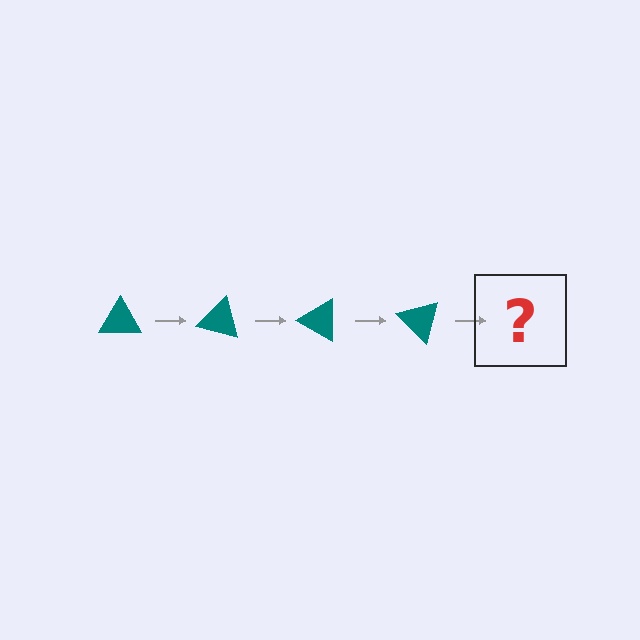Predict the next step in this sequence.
The next step is a teal triangle rotated 60 degrees.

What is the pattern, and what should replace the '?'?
The pattern is that the triangle rotates 15 degrees each step. The '?' should be a teal triangle rotated 60 degrees.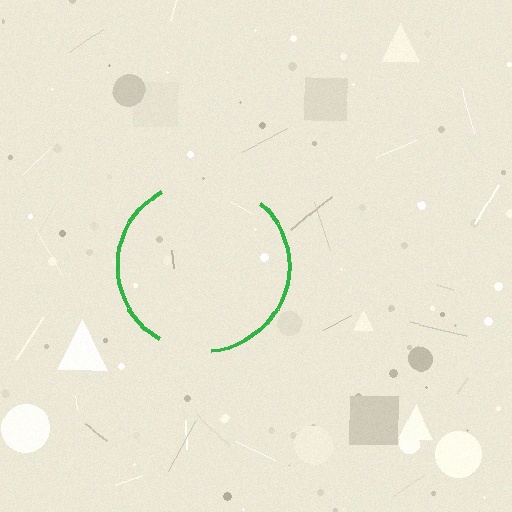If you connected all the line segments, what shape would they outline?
They would outline a circle.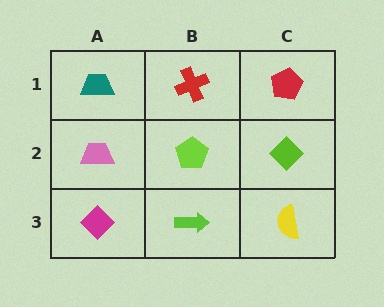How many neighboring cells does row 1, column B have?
3.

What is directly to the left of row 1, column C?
A red cross.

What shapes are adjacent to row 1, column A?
A pink trapezoid (row 2, column A), a red cross (row 1, column B).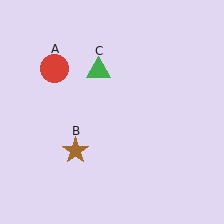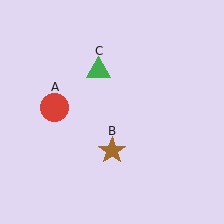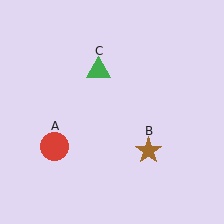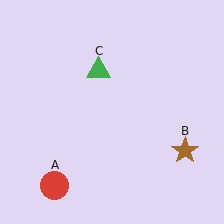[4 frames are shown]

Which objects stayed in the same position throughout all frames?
Green triangle (object C) remained stationary.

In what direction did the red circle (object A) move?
The red circle (object A) moved down.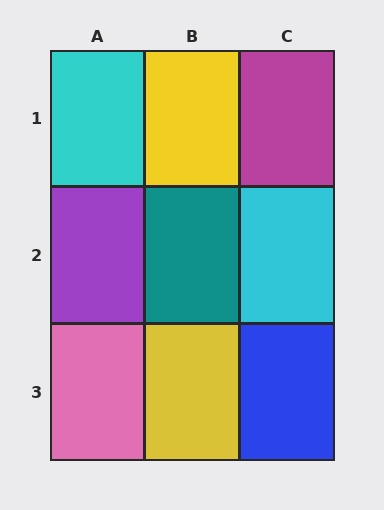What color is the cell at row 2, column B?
Teal.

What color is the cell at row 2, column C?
Cyan.